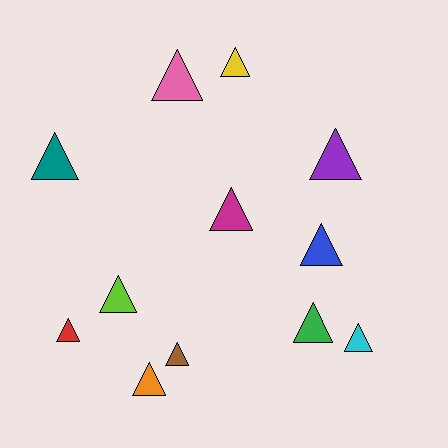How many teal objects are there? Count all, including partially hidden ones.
There is 1 teal object.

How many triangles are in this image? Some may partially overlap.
There are 12 triangles.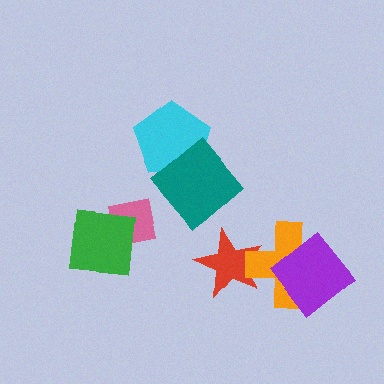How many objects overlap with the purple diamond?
1 object overlaps with the purple diamond.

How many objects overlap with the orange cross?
2 objects overlap with the orange cross.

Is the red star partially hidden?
Yes, it is partially covered by another shape.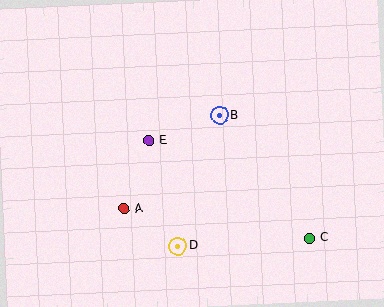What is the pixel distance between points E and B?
The distance between E and B is 75 pixels.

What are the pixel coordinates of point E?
Point E is at (149, 141).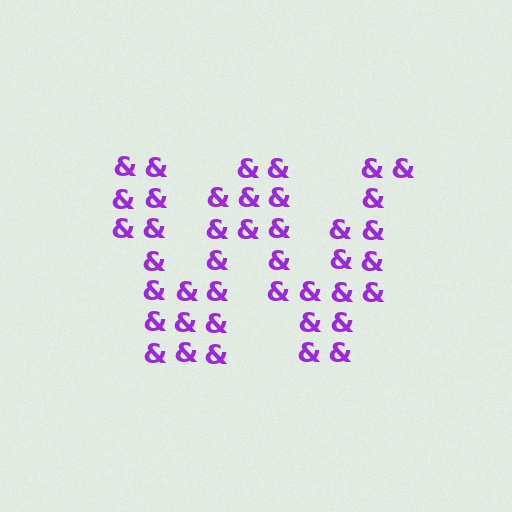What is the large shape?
The large shape is the letter W.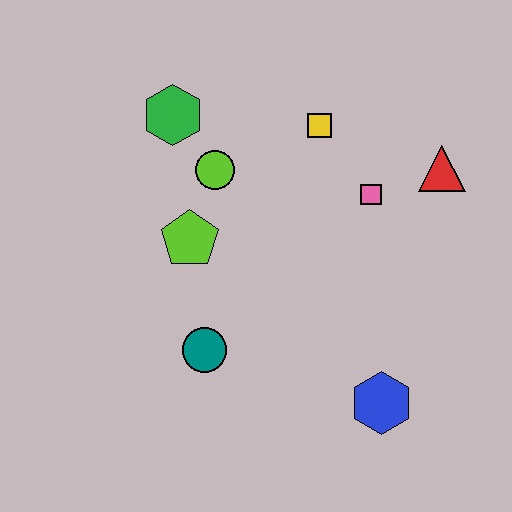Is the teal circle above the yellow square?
No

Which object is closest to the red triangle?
The pink square is closest to the red triangle.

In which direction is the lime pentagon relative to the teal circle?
The lime pentagon is above the teal circle.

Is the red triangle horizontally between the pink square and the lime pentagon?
No